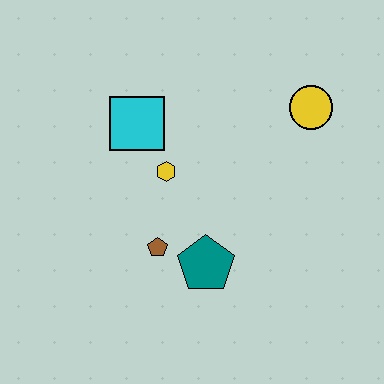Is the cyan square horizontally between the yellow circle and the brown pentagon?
No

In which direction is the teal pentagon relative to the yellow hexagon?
The teal pentagon is below the yellow hexagon.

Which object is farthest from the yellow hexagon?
The yellow circle is farthest from the yellow hexagon.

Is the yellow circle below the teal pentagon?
No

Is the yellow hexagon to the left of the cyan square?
No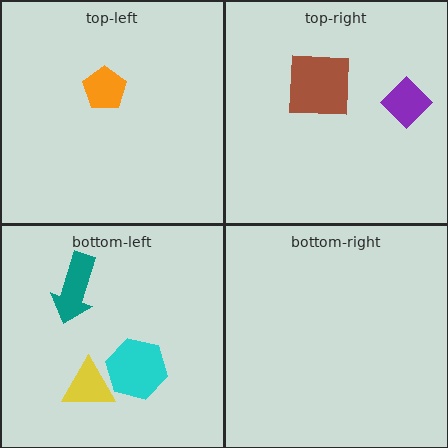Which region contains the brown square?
The top-right region.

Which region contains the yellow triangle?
The bottom-left region.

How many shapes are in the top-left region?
1.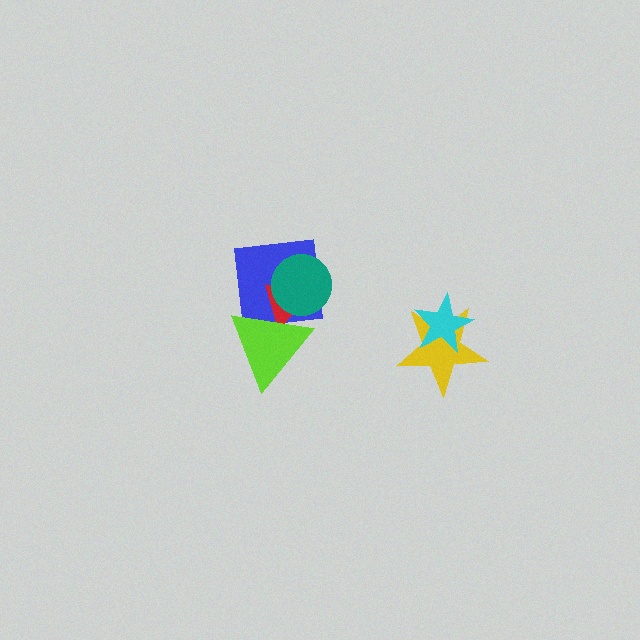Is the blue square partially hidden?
Yes, it is partially covered by another shape.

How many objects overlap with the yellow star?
1 object overlaps with the yellow star.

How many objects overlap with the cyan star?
1 object overlaps with the cyan star.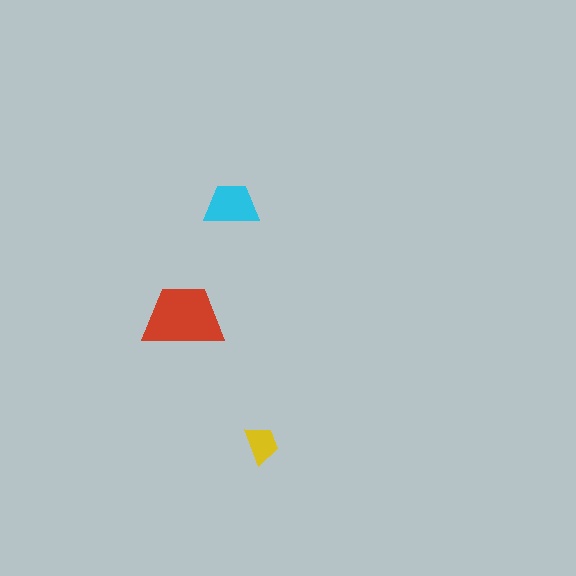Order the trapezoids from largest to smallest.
the red one, the cyan one, the yellow one.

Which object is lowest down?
The yellow trapezoid is bottommost.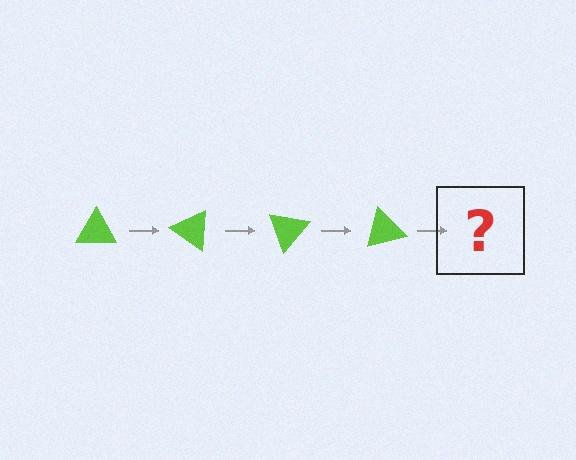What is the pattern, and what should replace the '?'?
The pattern is that the triangle rotates 35 degrees each step. The '?' should be a lime triangle rotated 140 degrees.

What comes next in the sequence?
The next element should be a lime triangle rotated 140 degrees.